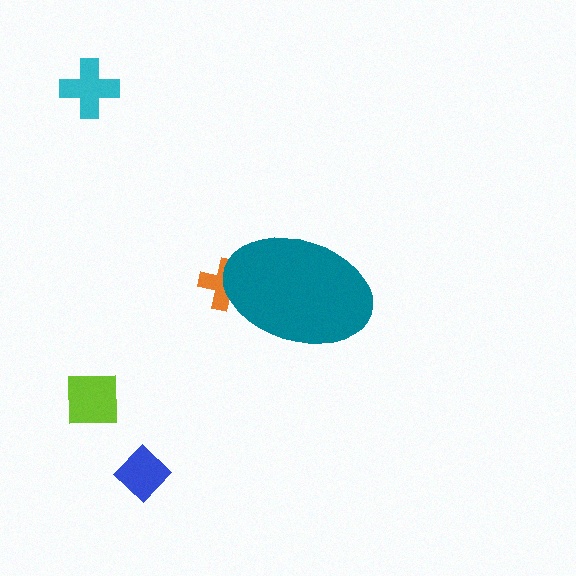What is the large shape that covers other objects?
A teal ellipse.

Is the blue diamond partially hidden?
No, the blue diamond is fully visible.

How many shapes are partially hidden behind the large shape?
1 shape is partially hidden.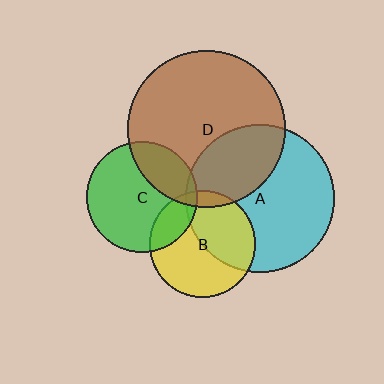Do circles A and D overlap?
Yes.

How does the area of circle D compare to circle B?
Approximately 2.2 times.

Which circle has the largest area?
Circle D (brown).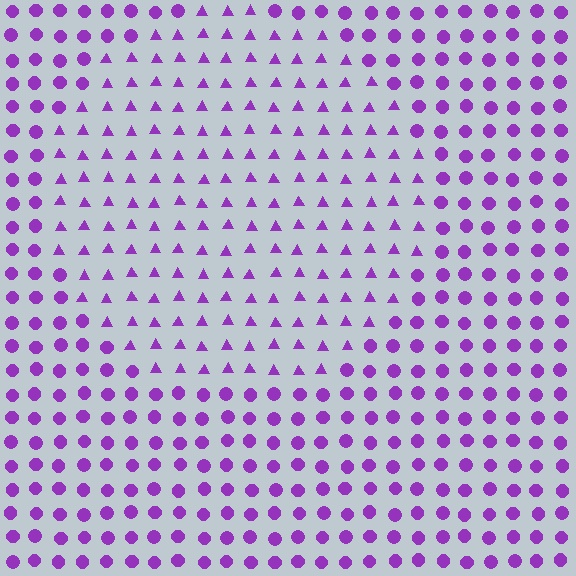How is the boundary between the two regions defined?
The boundary is defined by a change in element shape: triangles inside vs. circles outside. All elements share the same color and spacing.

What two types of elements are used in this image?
The image uses triangles inside the circle region and circles outside it.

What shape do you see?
I see a circle.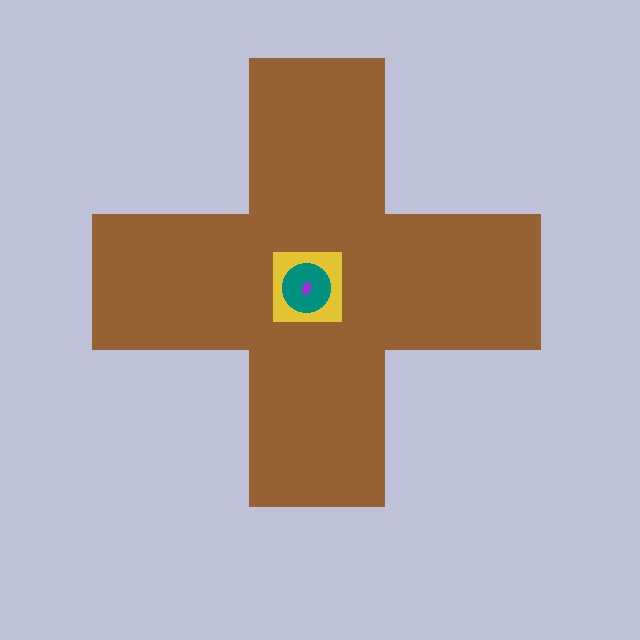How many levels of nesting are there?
4.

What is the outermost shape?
The brown cross.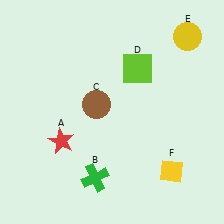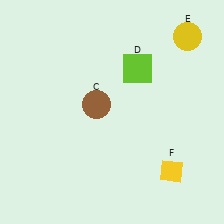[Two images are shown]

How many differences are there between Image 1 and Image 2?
There are 2 differences between the two images.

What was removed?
The red star (A), the green cross (B) were removed in Image 2.